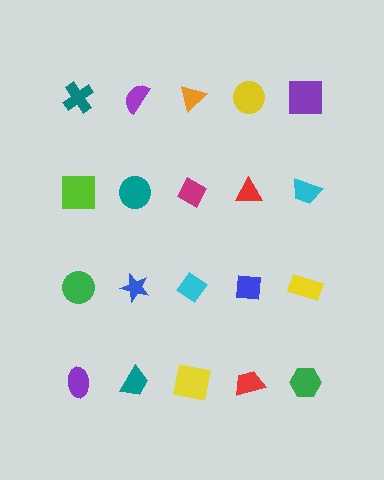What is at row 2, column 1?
A lime square.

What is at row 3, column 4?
A blue square.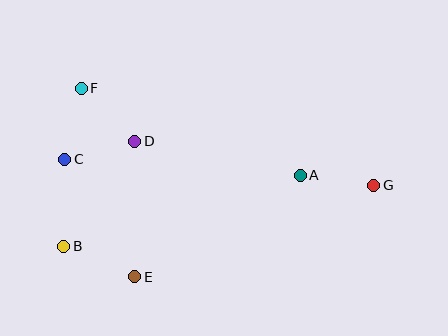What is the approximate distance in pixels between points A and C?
The distance between A and C is approximately 236 pixels.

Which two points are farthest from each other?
Points B and G are farthest from each other.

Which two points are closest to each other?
Points C and D are closest to each other.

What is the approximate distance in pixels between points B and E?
The distance between B and E is approximately 77 pixels.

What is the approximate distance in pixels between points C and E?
The distance between C and E is approximately 137 pixels.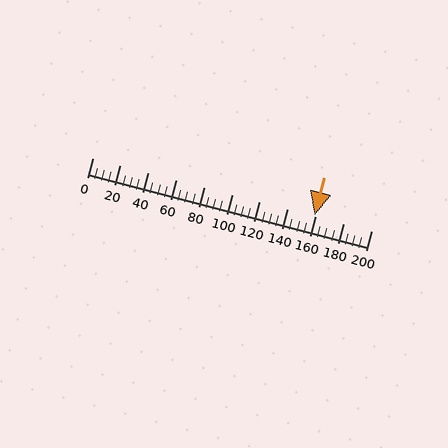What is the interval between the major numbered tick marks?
The major tick marks are spaced 20 units apart.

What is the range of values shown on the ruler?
The ruler shows values from 0 to 200.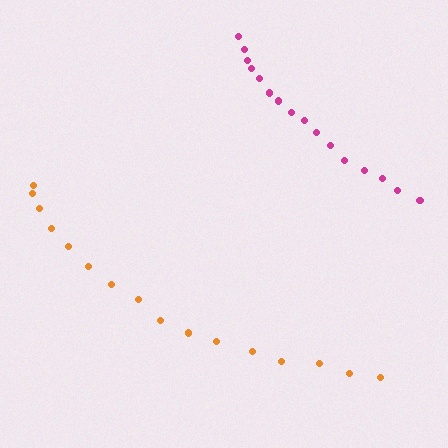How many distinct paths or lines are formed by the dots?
There are 2 distinct paths.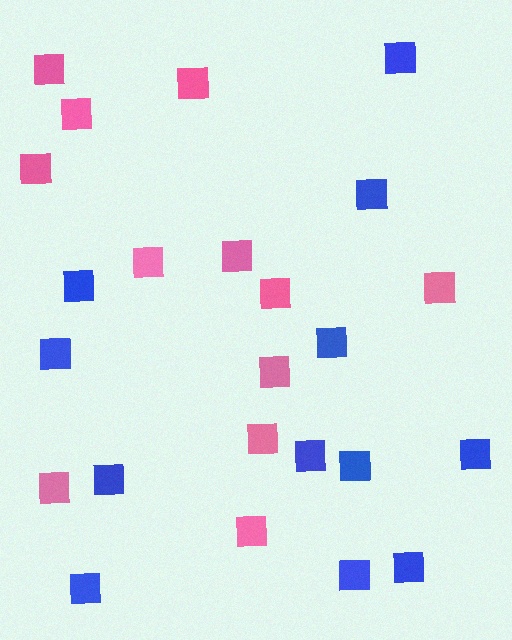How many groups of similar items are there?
There are 2 groups: one group of blue squares (12) and one group of pink squares (12).